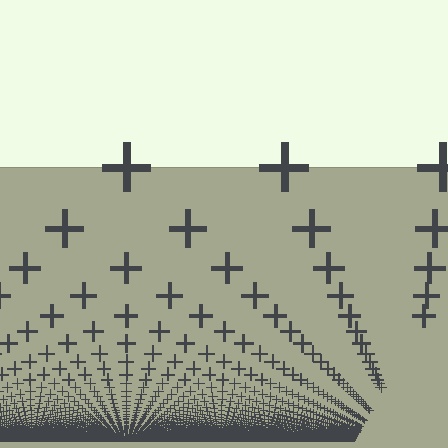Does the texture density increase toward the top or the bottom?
Density increases toward the bottom.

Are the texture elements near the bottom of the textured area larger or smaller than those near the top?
Smaller. The gradient is inverted — elements near the bottom are smaller and denser.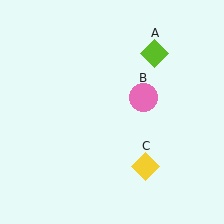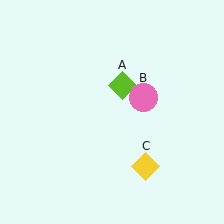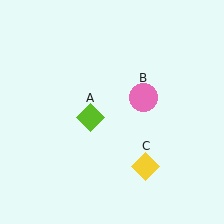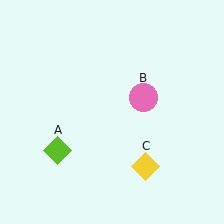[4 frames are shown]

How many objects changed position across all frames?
1 object changed position: lime diamond (object A).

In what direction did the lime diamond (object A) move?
The lime diamond (object A) moved down and to the left.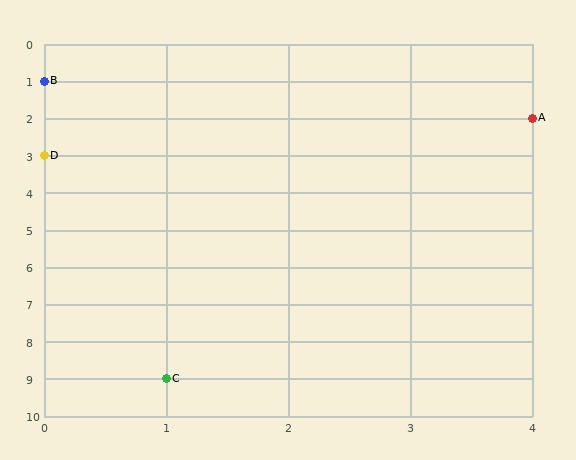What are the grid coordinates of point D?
Point D is at grid coordinates (0, 3).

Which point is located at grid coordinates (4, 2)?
Point A is at (4, 2).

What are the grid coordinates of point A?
Point A is at grid coordinates (4, 2).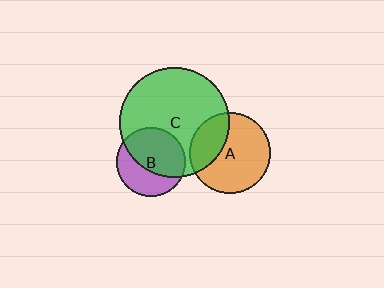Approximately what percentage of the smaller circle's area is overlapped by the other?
Approximately 60%.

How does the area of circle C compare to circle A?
Approximately 1.9 times.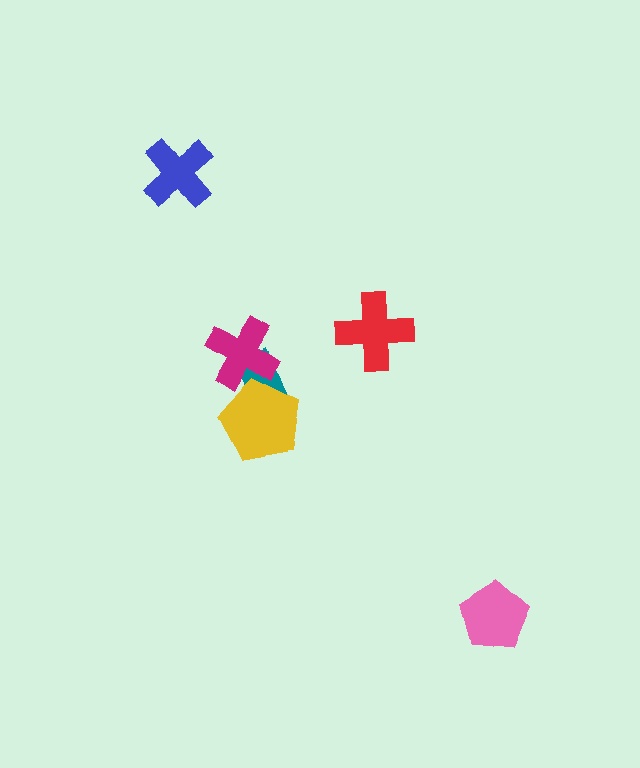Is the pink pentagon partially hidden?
No, no other shape covers it.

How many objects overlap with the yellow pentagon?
2 objects overlap with the yellow pentagon.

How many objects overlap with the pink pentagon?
0 objects overlap with the pink pentagon.